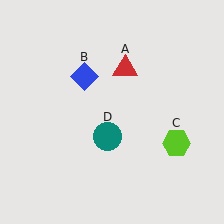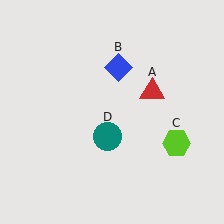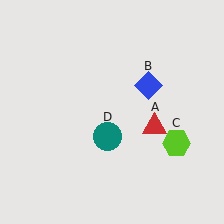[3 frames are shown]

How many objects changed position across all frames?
2 objects changed position: red triangle (object A), blue diamond (object B).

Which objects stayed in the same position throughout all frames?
Lime hexagon (object C) and teal circle (object D) remained stationary.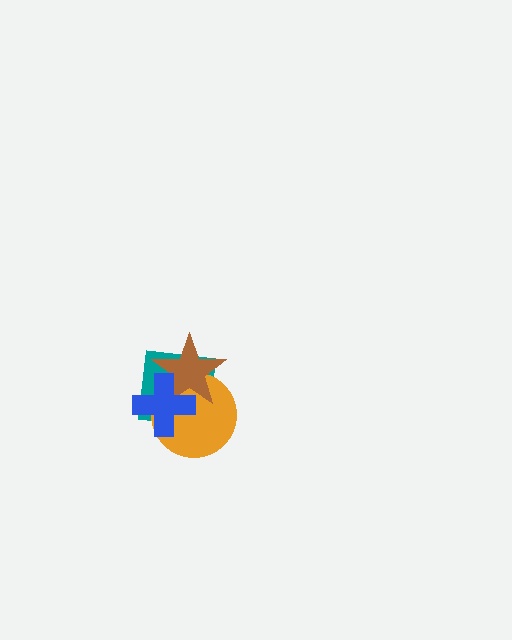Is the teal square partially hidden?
Yes, it is partially covered by another shape.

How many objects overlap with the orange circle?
3 objects overlap with the orange circle.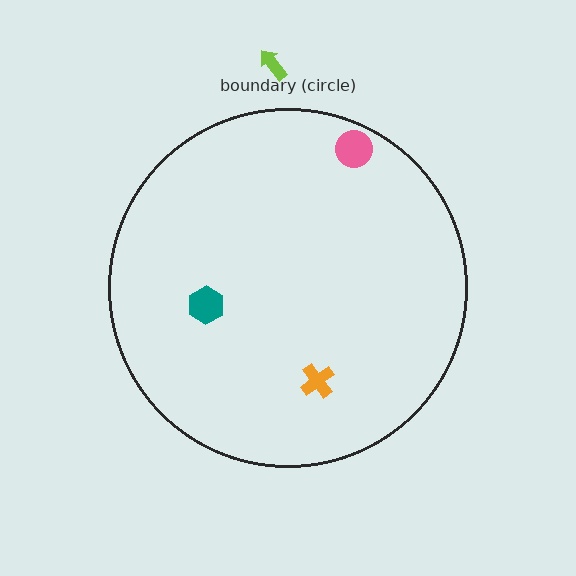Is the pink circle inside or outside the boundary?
Inside.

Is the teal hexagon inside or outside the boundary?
Inside.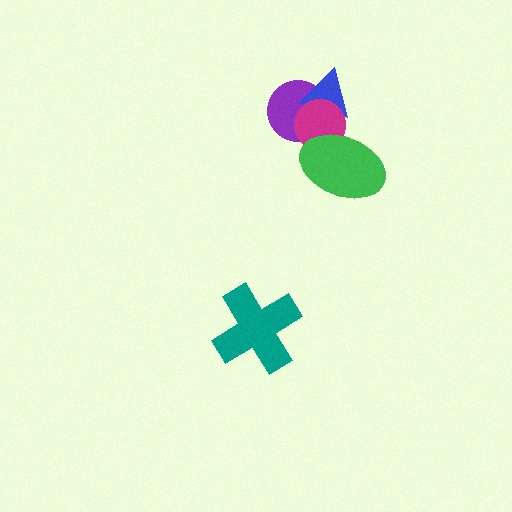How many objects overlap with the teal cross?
0 objects overlap with the teal cross.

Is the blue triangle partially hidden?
Yes, it is partially covered by another shape.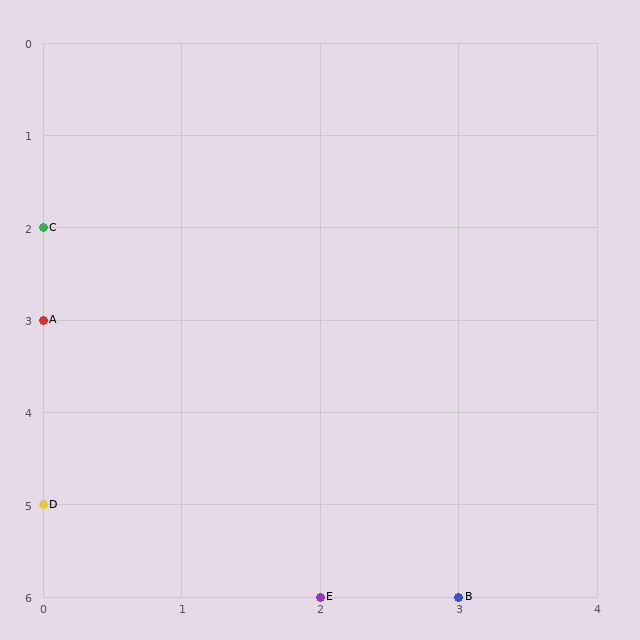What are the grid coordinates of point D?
Point D is at grid coordinates (0, 5).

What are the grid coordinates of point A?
Point A is at grid coordinates (0, 3).